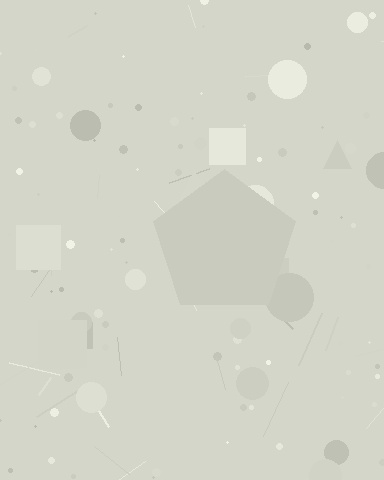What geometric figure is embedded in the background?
A pentagon is embedded in the background.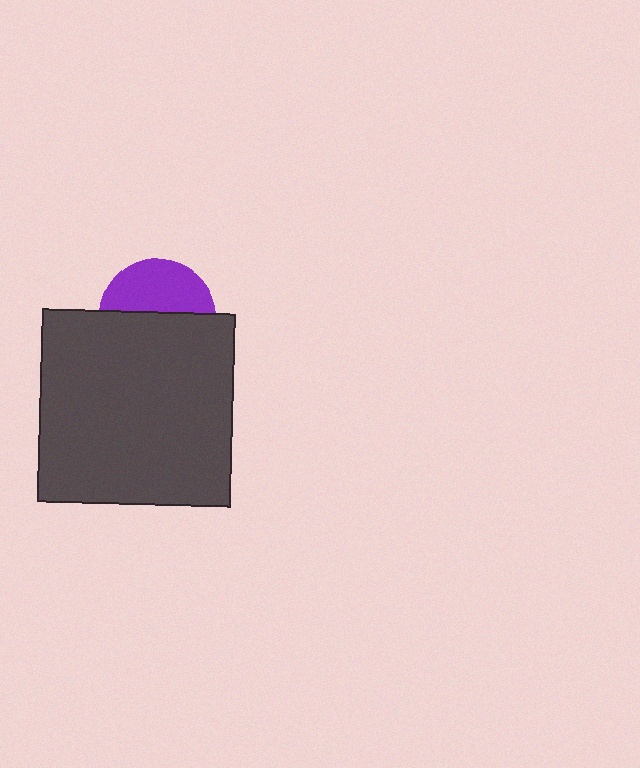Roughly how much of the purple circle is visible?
A small part of it is visible (roughly 44%).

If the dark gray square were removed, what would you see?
You would see the complete purple circle.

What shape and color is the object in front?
The object in front is a dark gray square.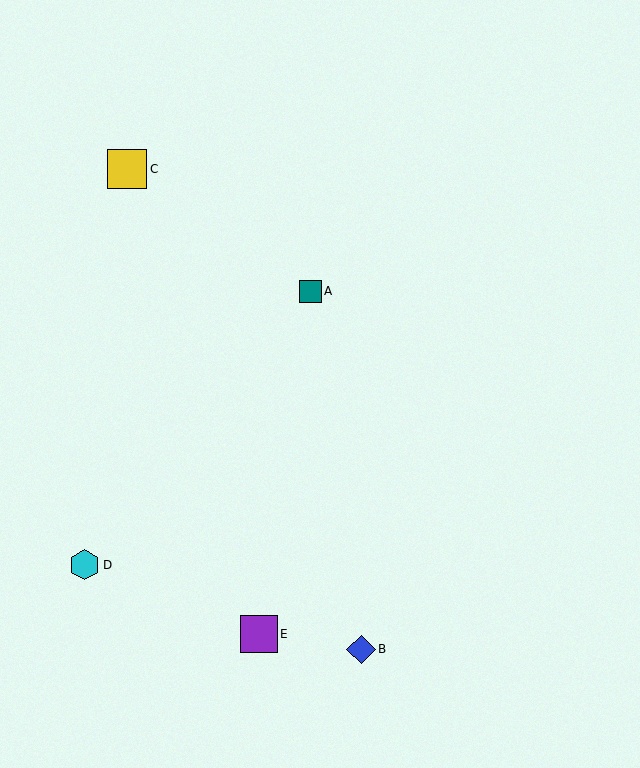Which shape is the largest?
The yellow square (labeled C) is the largest.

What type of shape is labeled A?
Shape A is a teal square.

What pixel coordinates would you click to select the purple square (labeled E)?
Click at (259, 634) to select the purple square E.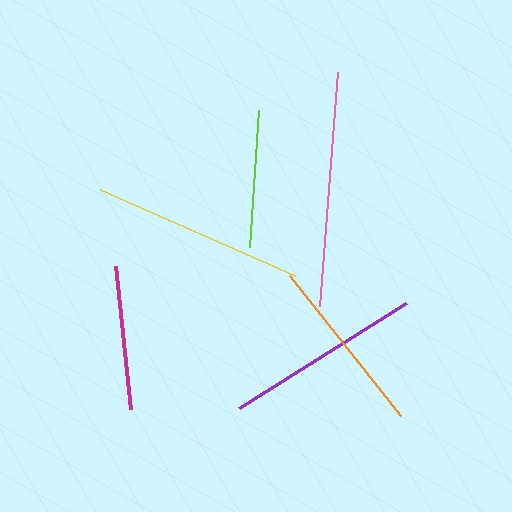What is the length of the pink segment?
The pink segment is approximately 234 pixels long.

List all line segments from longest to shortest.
From longest to shortest: pink, yellow, purple, orange, magenta, lime.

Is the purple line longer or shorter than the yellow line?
The yellow line is longer than the purple line.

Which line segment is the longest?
The pink line is the longest at approximately 234 pixels.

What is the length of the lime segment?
The lime segment is approximately 138 pixels long.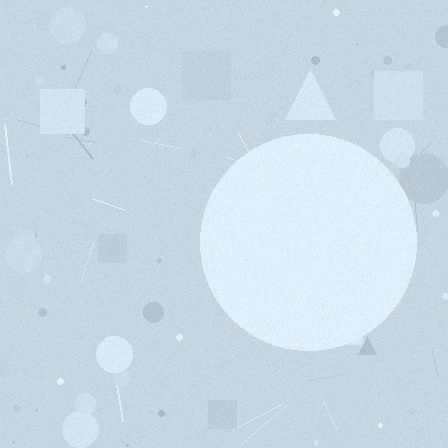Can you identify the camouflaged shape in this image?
The camouflaged shape is a circle.